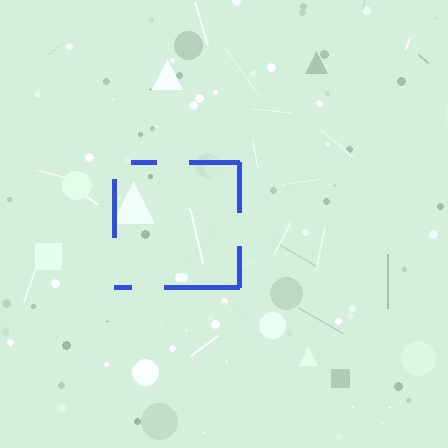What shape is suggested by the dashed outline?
The dashed outline suggests a square.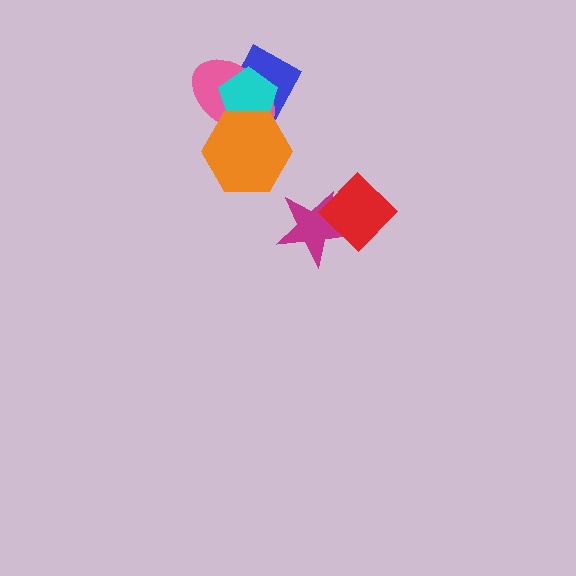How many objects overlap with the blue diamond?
3 objects overlap with the blue diamond.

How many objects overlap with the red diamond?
1 object overlaps with the red diamond.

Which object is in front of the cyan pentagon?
The orange hexagon is in front of the cyan pentagon.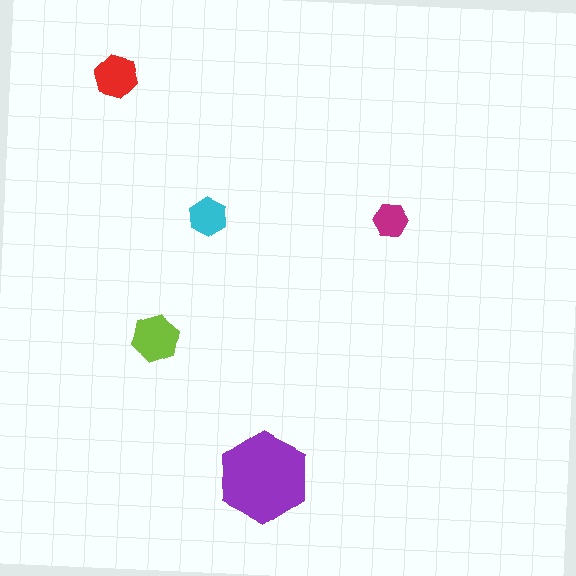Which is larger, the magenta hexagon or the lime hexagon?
The lime one.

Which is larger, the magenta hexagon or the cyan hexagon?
The cyan one.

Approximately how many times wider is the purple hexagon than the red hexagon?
About 2 times wider.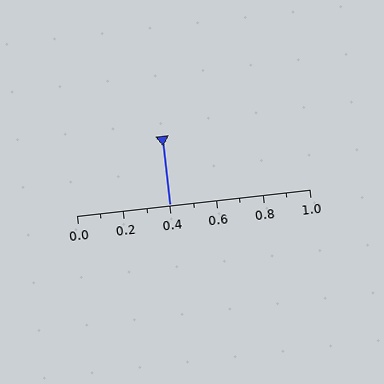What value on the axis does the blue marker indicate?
The marker indicates approximately 0.4.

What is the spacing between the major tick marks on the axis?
The major ticks are spaced 0.2 apart.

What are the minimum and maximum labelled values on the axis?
The axis runs from 0.0 to 1.0.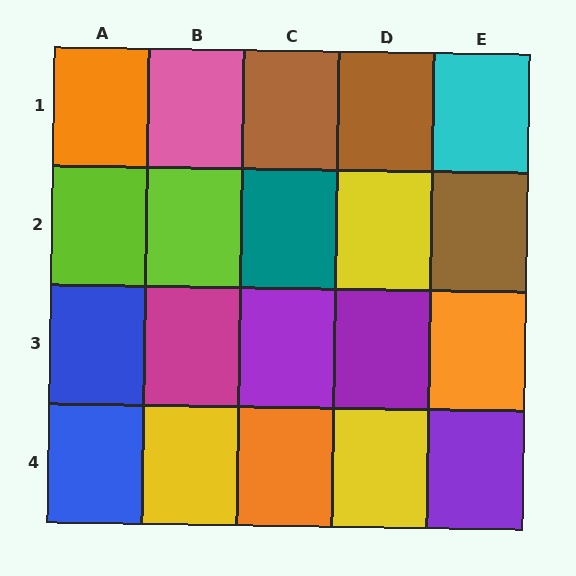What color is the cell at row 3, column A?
Blue.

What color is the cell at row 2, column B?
Lime.